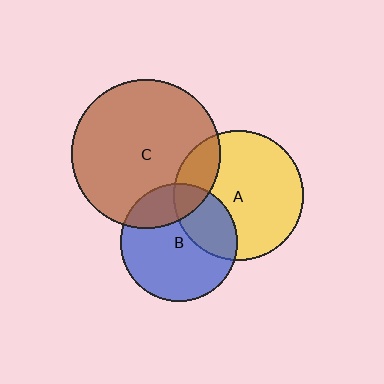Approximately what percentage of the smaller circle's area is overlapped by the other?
Approximately 20%.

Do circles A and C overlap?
Yes.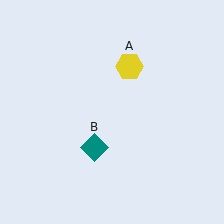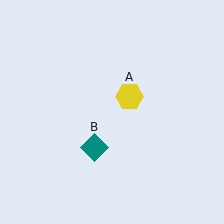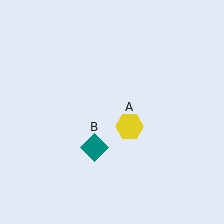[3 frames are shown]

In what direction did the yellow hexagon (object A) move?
The yellow hexagon (object A) moved down.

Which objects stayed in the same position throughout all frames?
Teal diamond (object B) remained stationary.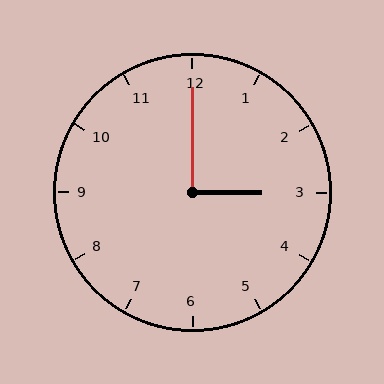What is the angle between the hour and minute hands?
Approximately 90 degrees.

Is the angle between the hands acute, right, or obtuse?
It is right.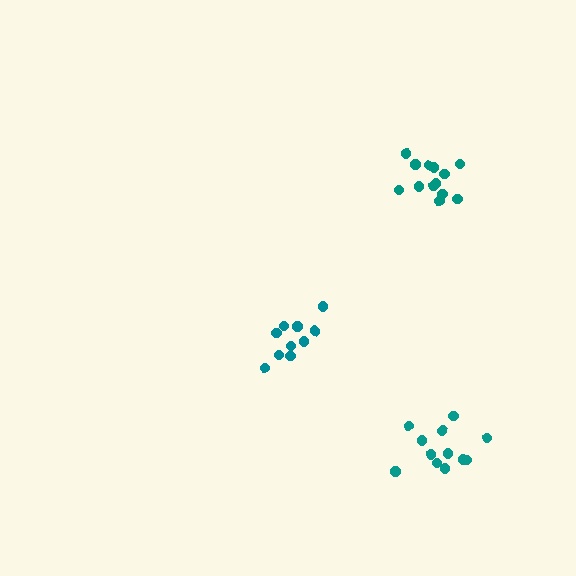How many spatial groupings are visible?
There are 3 spatial groupings.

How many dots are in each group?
Group 1: 13 dots, Group 2: 10 dots, Group 3: 12 dots (35 total).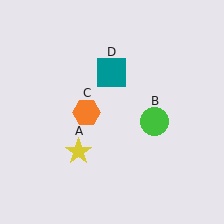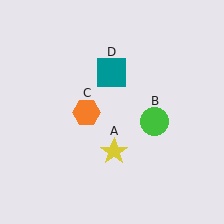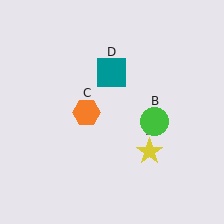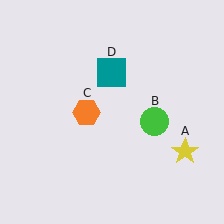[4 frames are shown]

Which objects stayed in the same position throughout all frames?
Green circle (object B) and orange hexagon (object C) and teal square (object D) remained stationary.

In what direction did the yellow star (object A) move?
The yellow star (object A) moved right.